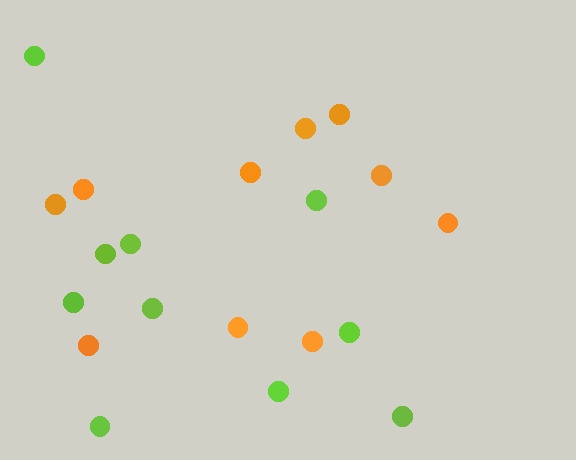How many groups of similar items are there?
There are 2 groups: one group of orange circles (10) and one group of lime circles (10).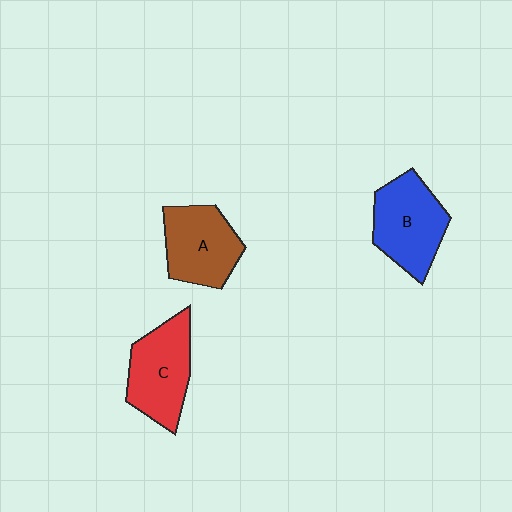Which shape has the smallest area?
Shape A (brown).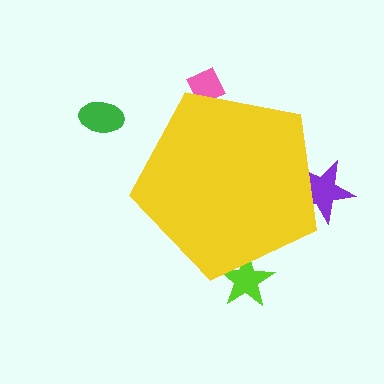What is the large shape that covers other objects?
A yellow pentagon.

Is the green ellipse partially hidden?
No, the green ellipse is fully visible.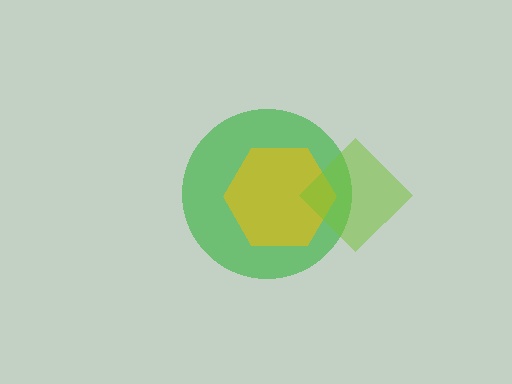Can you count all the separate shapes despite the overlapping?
Yes, there are 3 separate shapes.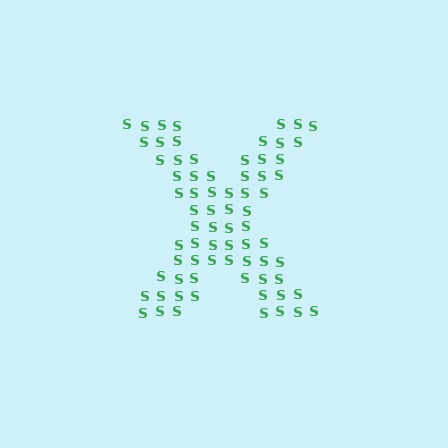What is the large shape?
The large shape is the letter X.